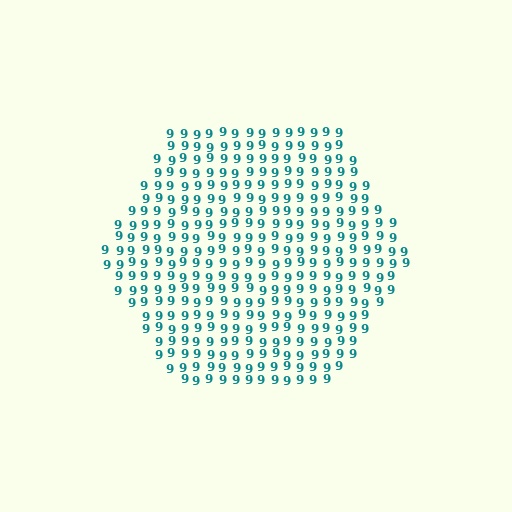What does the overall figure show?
The overall figure shows a hexagon.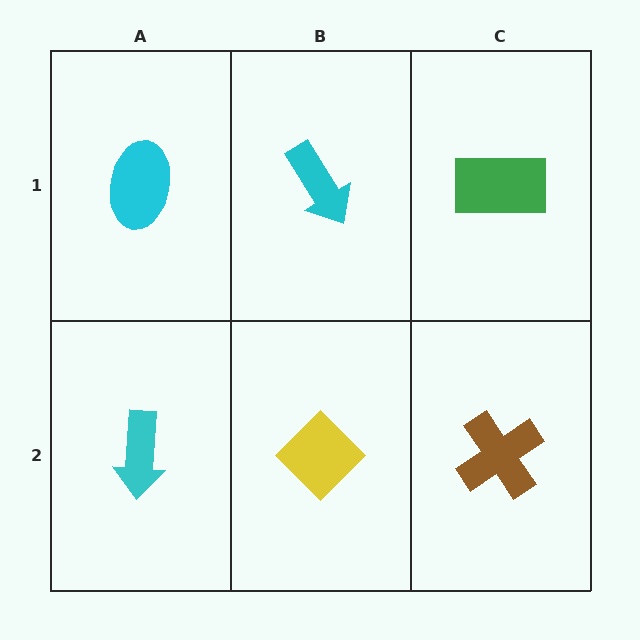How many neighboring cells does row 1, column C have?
2.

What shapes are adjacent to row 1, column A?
A cyan arrow (row 2, column A), a cyan arrow (row 1, column B).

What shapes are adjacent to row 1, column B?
A yellow diamond (row 2, column B), a cyan ellipse (row 1, column A), a green rectangle (row 1, column C).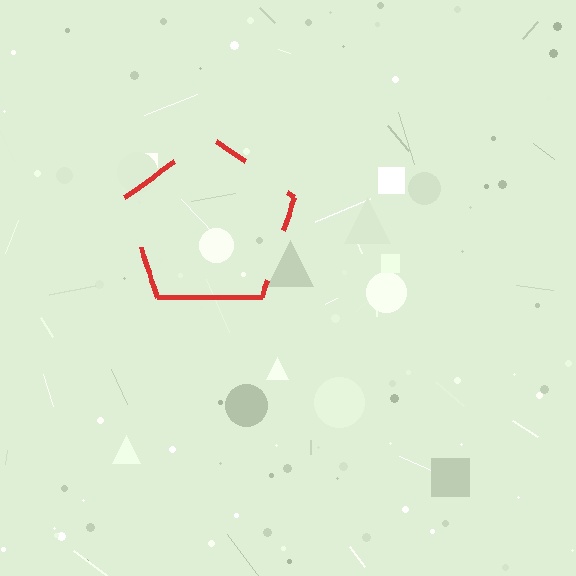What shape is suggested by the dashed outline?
The dashed outline suggests a pentagon.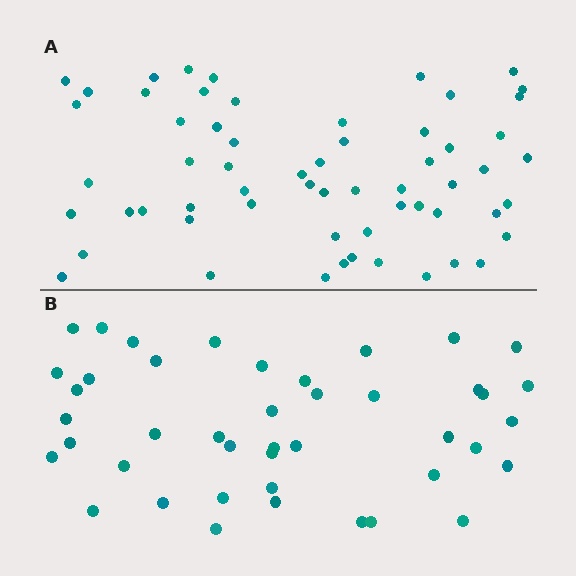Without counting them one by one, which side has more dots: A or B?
Region A (the top region) has more dots.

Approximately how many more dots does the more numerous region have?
Region A has approximately 15 more dots than region B.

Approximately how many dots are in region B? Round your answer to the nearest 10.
About 40 dots. (The exact count is 43, which rounds to 40.)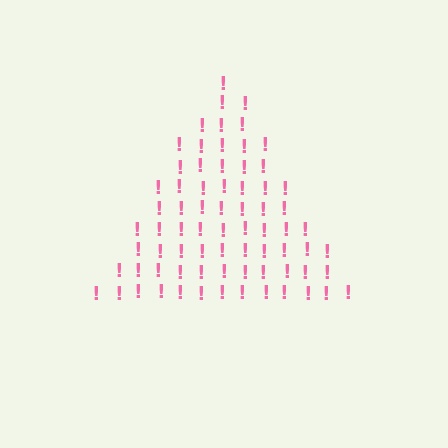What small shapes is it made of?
It is made of small exclamation marks.